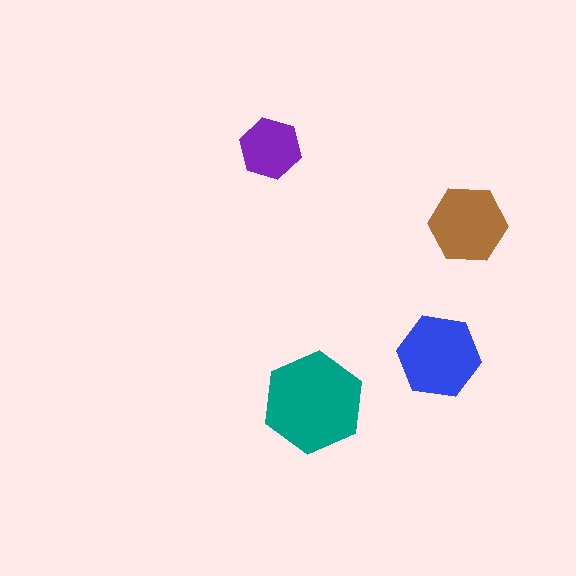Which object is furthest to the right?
The brown hexagon is rightmost.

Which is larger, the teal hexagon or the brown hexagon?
The teal one.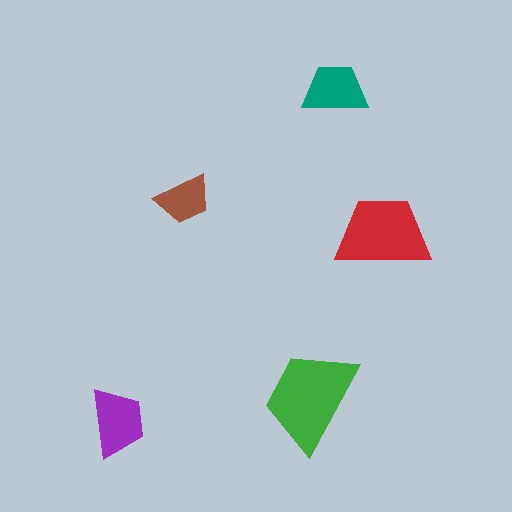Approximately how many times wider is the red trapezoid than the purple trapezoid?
About 1.5 times wider.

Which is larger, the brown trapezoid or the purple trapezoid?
The purple one.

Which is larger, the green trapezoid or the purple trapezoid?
The green one.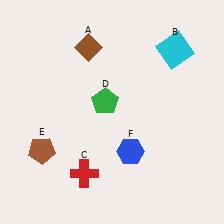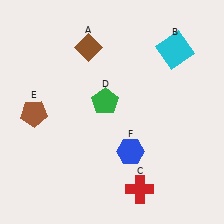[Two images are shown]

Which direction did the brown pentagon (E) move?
The brown pentagon (E) moved up.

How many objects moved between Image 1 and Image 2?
2 objects moved between the two images.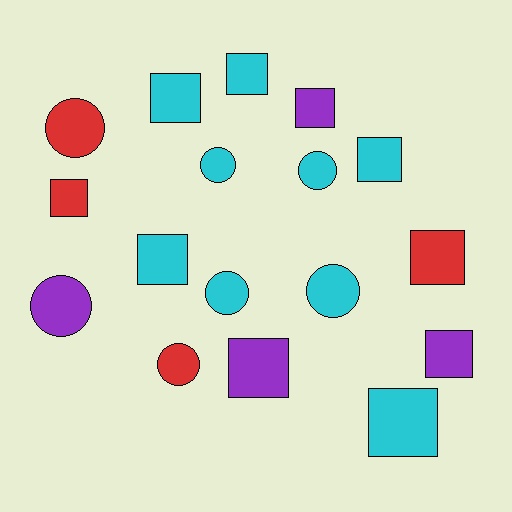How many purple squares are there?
There are 3 purple squares.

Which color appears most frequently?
Cyan, with 9 objects.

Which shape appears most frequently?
Square, with 10 objects.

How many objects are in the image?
There are 17 objects.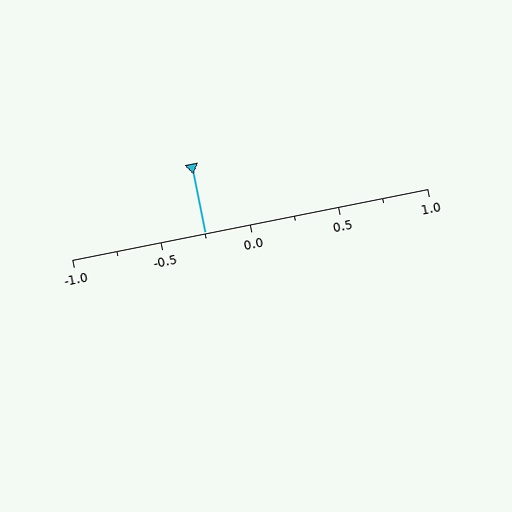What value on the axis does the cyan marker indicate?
The marker indicates approximately -0.25.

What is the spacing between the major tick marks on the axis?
The major ticks are spaced 0.5 apart.